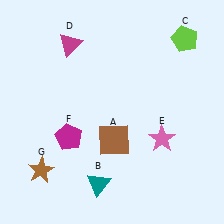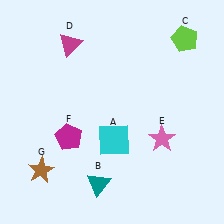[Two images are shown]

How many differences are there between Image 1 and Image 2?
There is 1 difference between the two images.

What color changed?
The square (A) changed from brown in Image 1 to cyan in Image 2.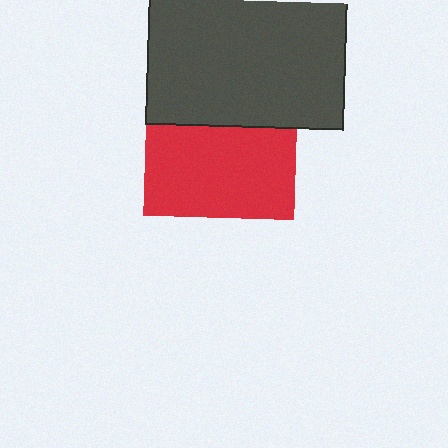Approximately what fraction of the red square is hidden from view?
Roughly 40% of the red square is hidden behind the dark gray rectangle.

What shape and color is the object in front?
The object in front is a dark gray rectangle.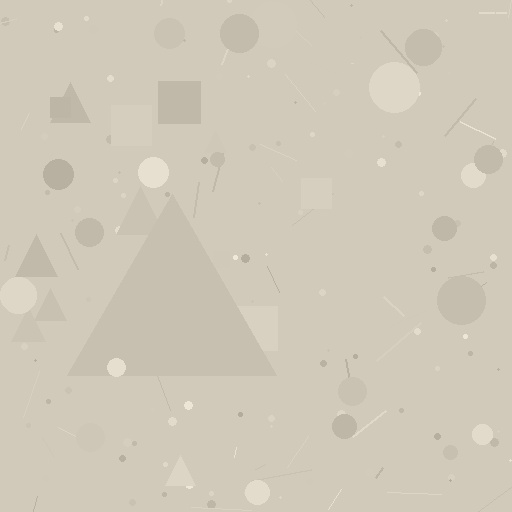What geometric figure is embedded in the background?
A triangle is embedded in the background.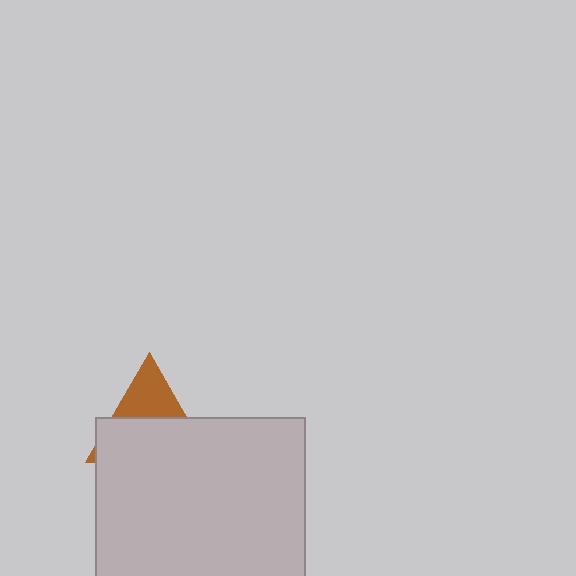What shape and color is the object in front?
The object in front is a light gray square.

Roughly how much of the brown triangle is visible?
A small part of it is visible (roughly 36%).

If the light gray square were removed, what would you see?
You would see the complete brown triangle.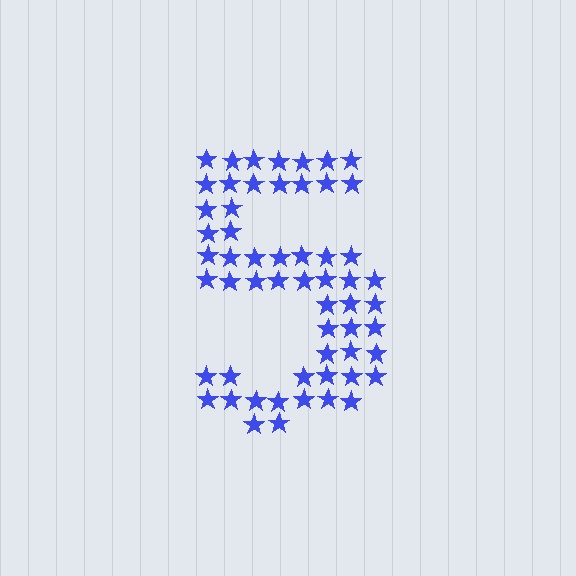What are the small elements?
The small elements are stars.